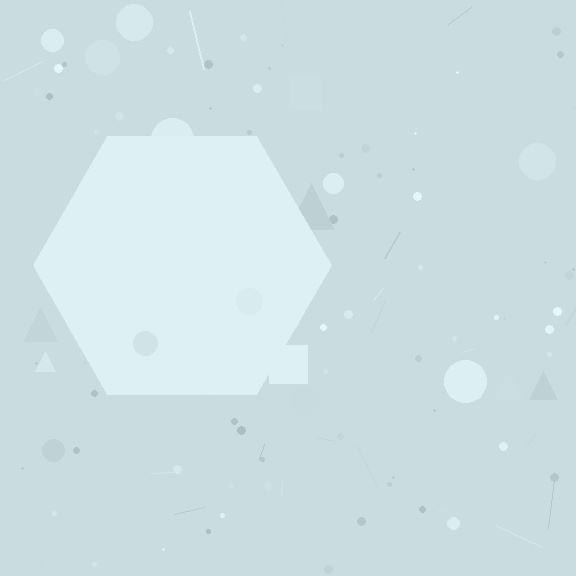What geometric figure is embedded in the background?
A hexagon is embedded in the background.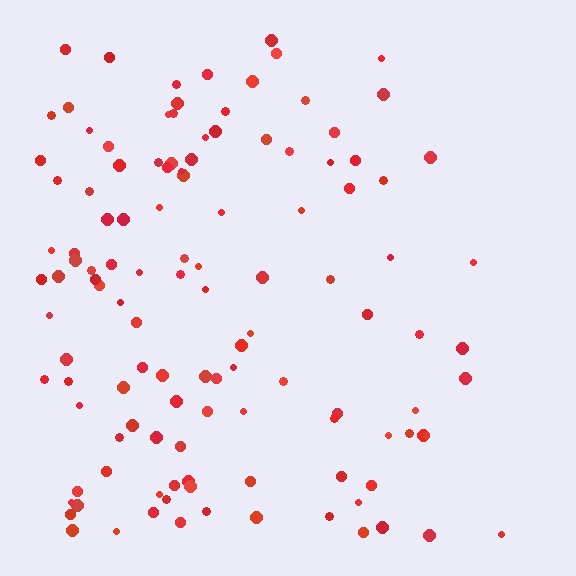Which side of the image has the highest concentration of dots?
The left.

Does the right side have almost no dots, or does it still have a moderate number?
Still a moderate number, just noticeably fewer than the left.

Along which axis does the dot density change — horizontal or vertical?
Horizontal.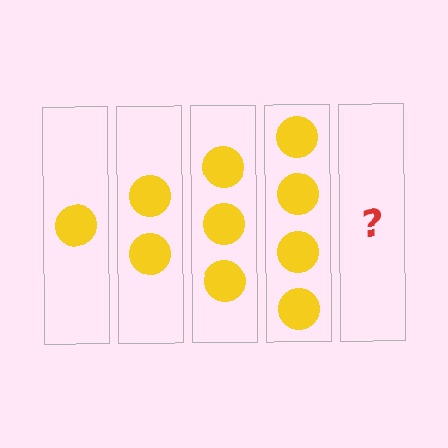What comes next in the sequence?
The next element should be 5 circles.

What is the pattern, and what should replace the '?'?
The pattern is that each step adds one more circle. The '?' should be 5 circles.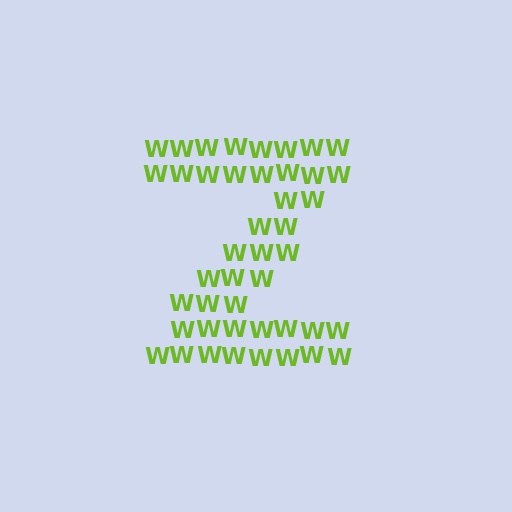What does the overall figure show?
The overall figure shows the letter Z.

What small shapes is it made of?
It is made of small letter W's.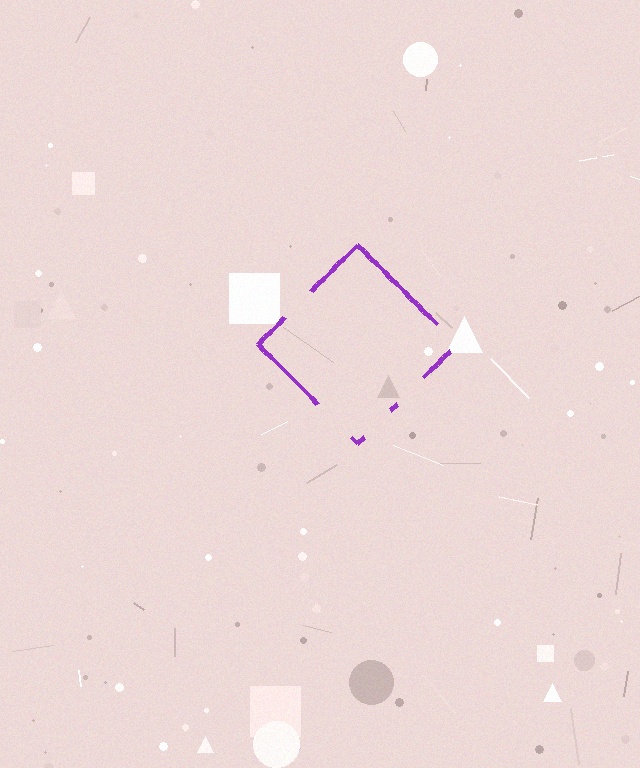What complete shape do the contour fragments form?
The contour fragments form a diamond.